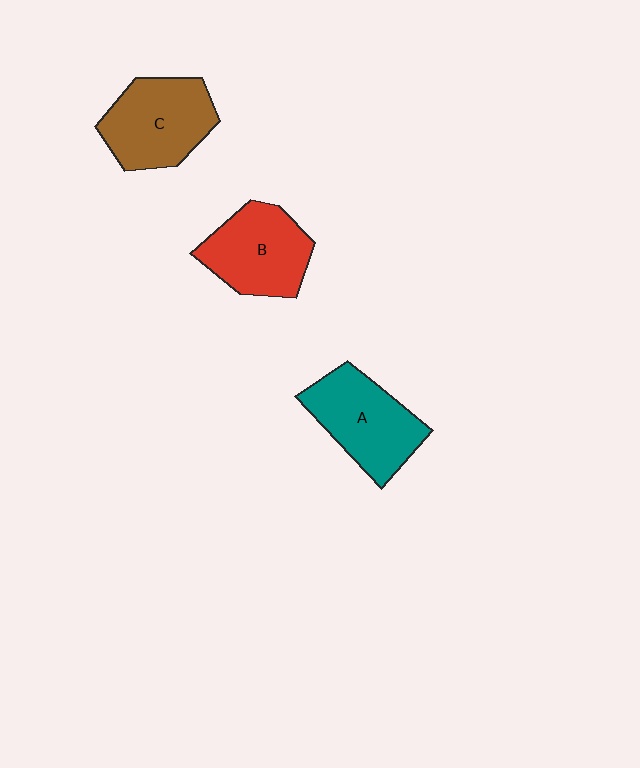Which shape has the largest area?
Shape C (brown).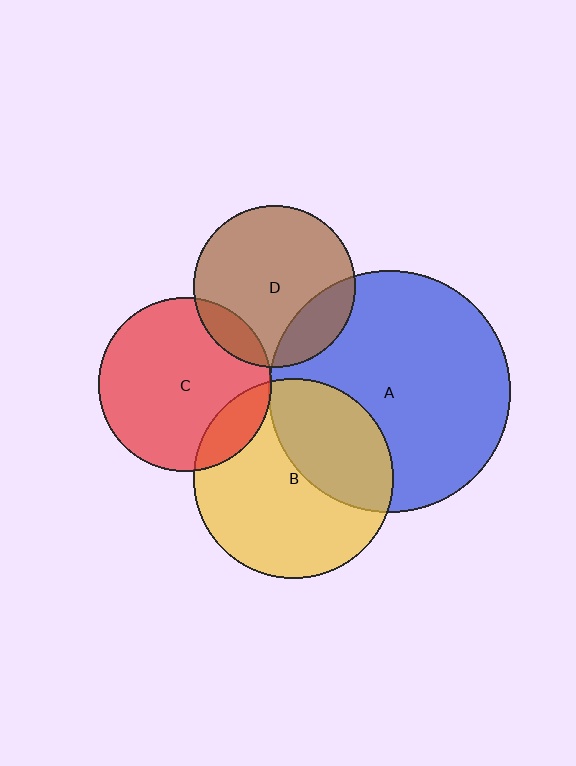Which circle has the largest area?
Circle A (blue).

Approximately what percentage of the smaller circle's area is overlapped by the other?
Approximately 35%.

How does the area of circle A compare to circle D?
Approximately 2.2 times.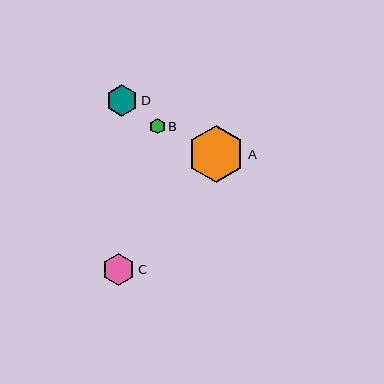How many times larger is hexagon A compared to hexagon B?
Hexagon A is approximately 3.7 times the size of hexagon B.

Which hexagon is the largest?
Hexagon A is the largest with a size of approximately 57 pixels.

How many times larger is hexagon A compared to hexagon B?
Hexagon A is approximately 3.7 times the size of hexagon B.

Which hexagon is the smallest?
Hexagon B is the smallest with a size of approximately 16 pixels.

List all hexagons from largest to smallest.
From largest to smallest: A, C, D, B.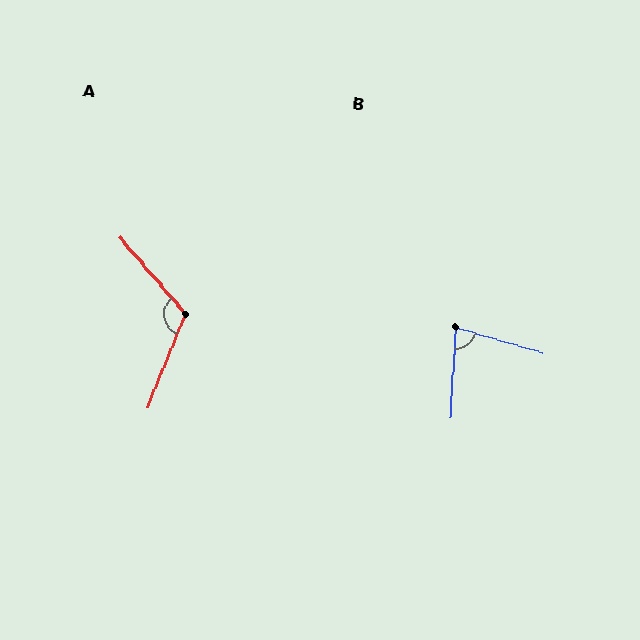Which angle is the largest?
A, at approximately 117 degrees.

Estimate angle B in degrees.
Approximately 77 degrees.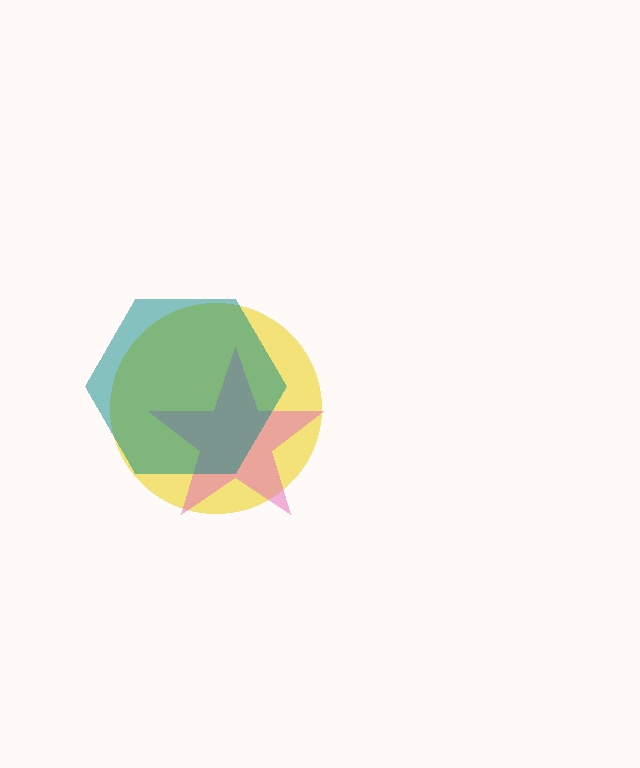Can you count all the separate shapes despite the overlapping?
Yes, there are 3 separate shapes.